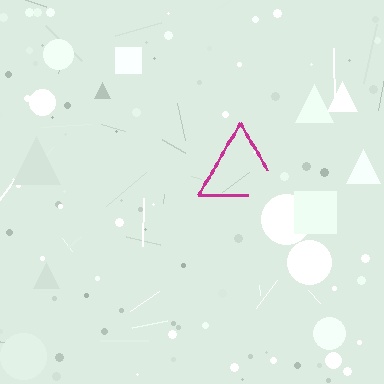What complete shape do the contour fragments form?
The contour fragments form a triangle.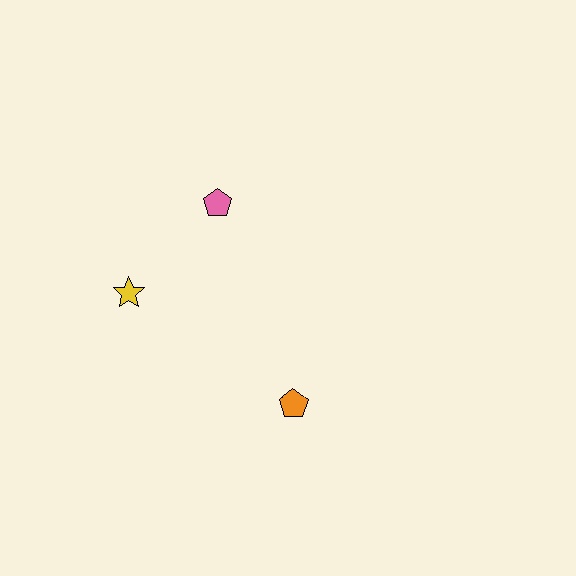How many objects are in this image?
There are 3 objects.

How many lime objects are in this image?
There are no lime objects.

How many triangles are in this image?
There are no triangles.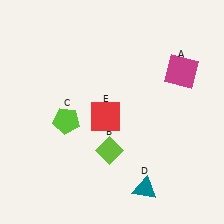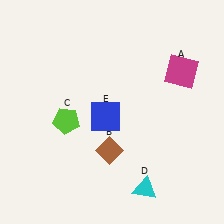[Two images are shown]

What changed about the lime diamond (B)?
In Image 1, B is lime. In Image 2, it changed to brown.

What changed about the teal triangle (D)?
In Image 1, D is teal. In Image 2, it changed to cyan.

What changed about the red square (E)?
In Image 1, E is red. In Image 2, it changed to blue.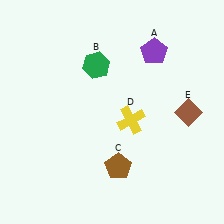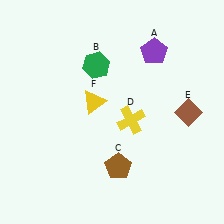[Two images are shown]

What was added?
A yellow triangle (F) was added in Image 2.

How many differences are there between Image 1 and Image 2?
There is 1 difference between the two images.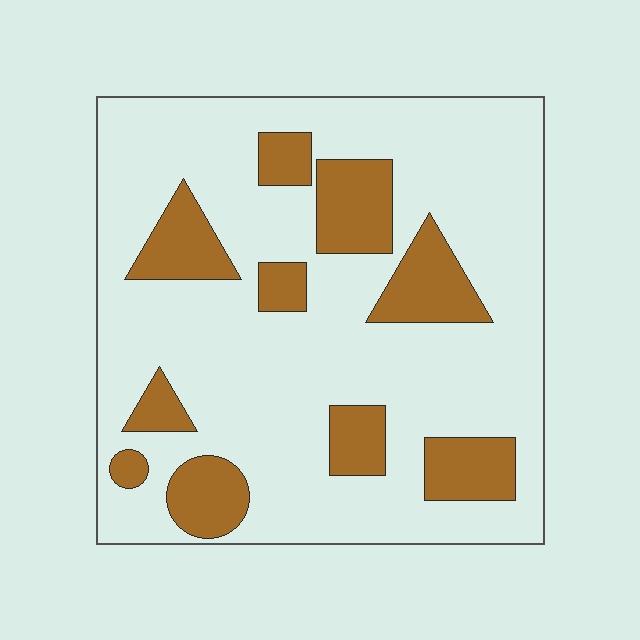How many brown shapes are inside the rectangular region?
10.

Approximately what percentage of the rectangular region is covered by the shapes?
Approximately 20%.